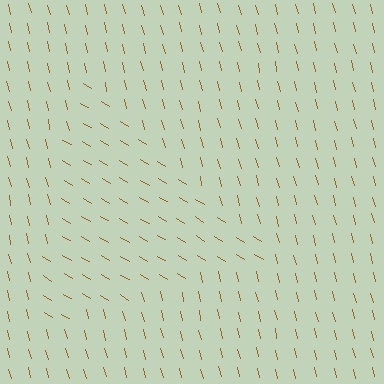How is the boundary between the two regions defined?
The boundary is defined purely by a change in line orientation (approximately 45 degrees difference). All lines are the same color and thickness.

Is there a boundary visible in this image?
Yes, there is a texture boundary formed by a change in line orientation.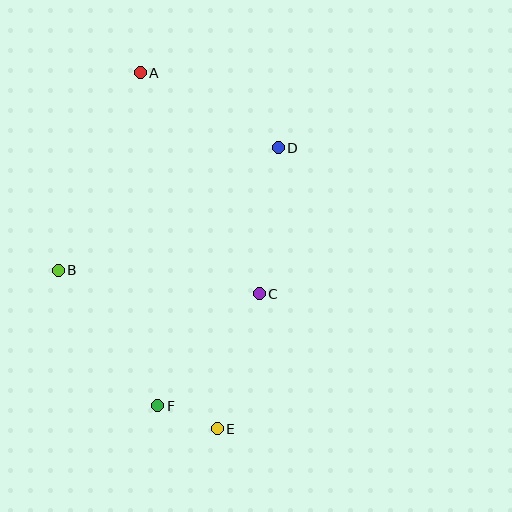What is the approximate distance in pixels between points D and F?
The distance between D and F is approximately 284 pixels.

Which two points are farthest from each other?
Points A and E are farthest from each other.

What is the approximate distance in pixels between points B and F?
The distance between B and F is approximately 168 pixels.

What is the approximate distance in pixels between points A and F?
The distance between A and F is approximately 334 pixels.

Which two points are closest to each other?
Points E and F are closest to each other.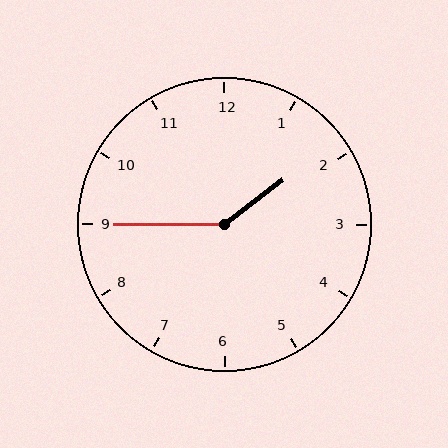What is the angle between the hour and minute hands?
Approximately 142 degrees.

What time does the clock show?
1:45.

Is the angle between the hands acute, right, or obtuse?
It is obtuse.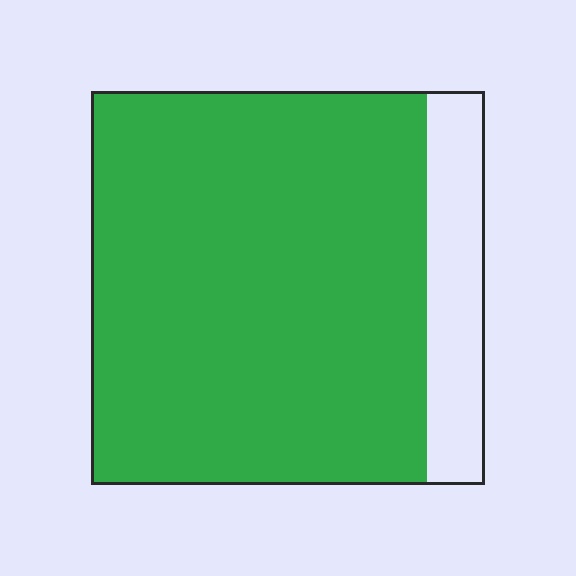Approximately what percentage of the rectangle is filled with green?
Approximately 85%.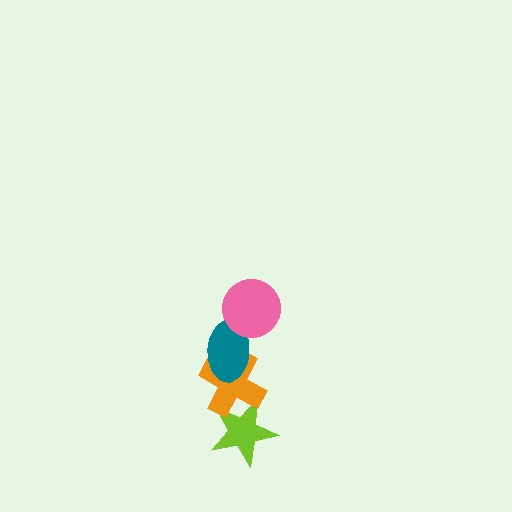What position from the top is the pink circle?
The pink circle is 1st from the top.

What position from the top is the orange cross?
The orange cross is 3rd from the top.